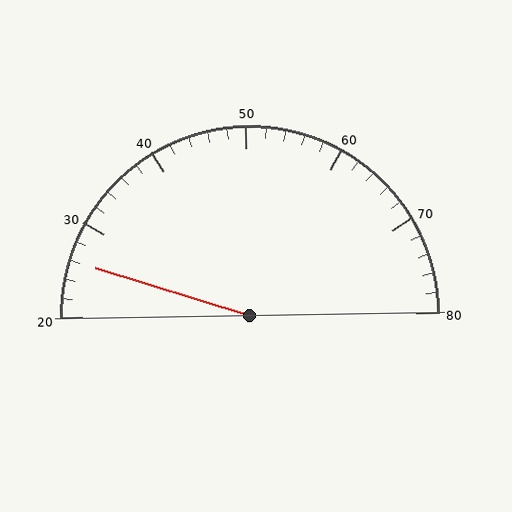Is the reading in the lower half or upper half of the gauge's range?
The reading is in the lower half of the range (20 to 80).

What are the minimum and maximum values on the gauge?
The gauge ranges from 20 to 80.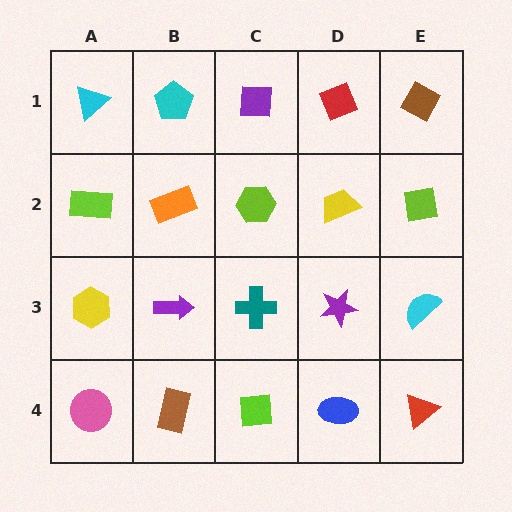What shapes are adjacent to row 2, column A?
A cyan triangle (row 1, column A), a yellow hexagon (row 3, column A), an orange rectangle (row 2, column B).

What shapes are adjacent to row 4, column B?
A purple arrow (row 3, column B), a pink circle (row 4, column A), a lime square (row 4, column C).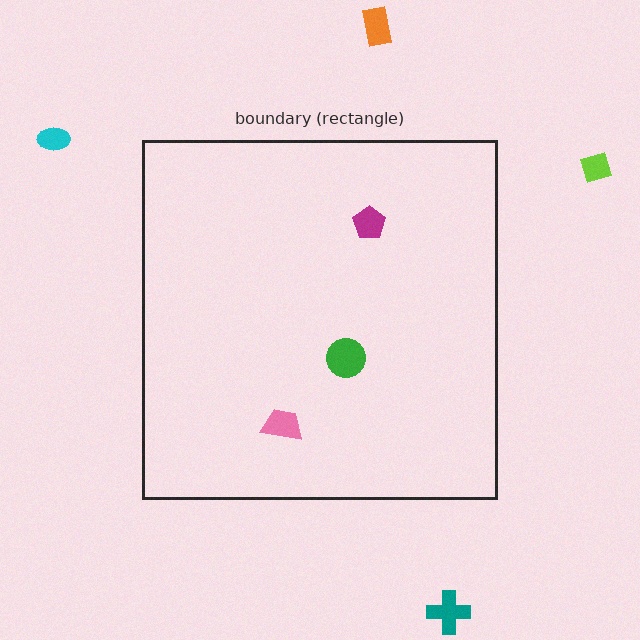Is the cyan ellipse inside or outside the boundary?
Outside.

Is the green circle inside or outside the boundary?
Inside.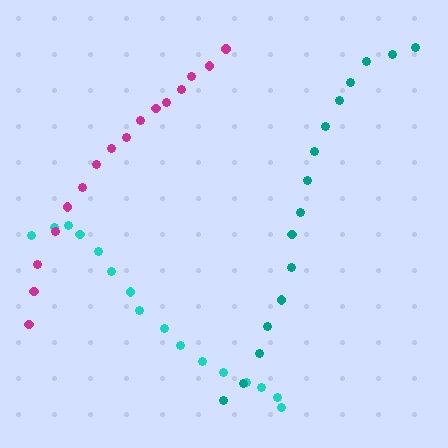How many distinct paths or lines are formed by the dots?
There are 3 distinct paths.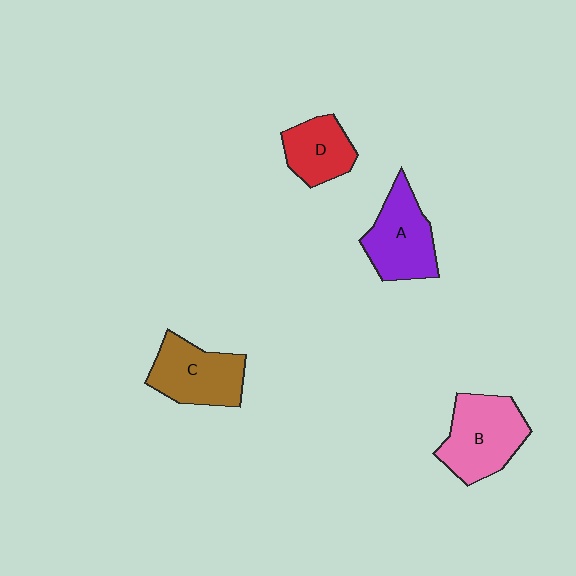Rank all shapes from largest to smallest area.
From largest to smallest: B (pink), A (purple), C (brown), D (red).